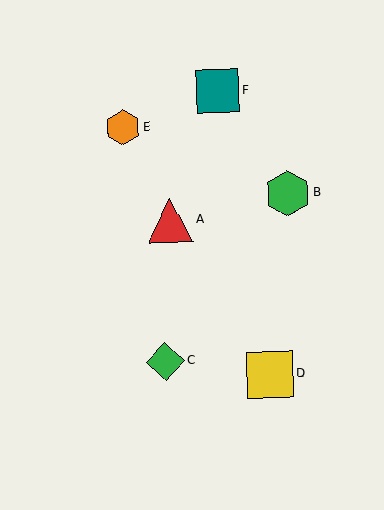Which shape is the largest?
The yellow square (labeled D) is the largest.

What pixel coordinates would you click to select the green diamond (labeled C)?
Click at (165, 362) to select the green diamond C.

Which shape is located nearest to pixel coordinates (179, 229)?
The red triangle (labeled A) at (170, 220) is nearest to that location.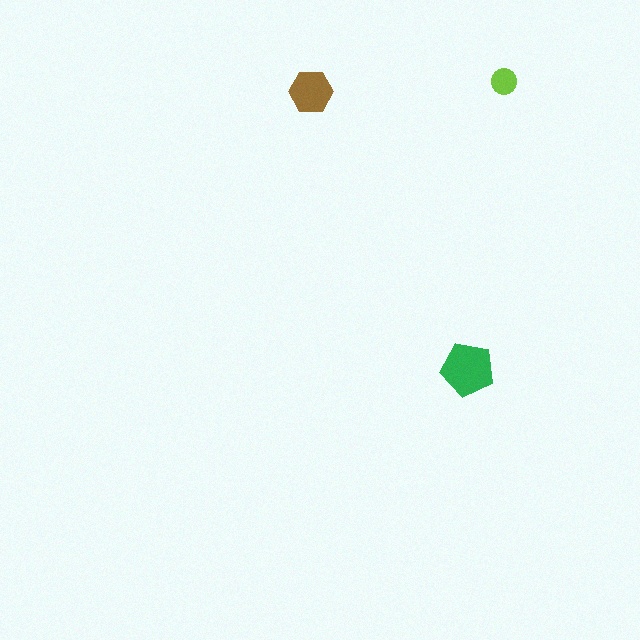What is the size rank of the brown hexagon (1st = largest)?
2nd.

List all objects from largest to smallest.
The green pentagon, the brown hexagon, the lime circle.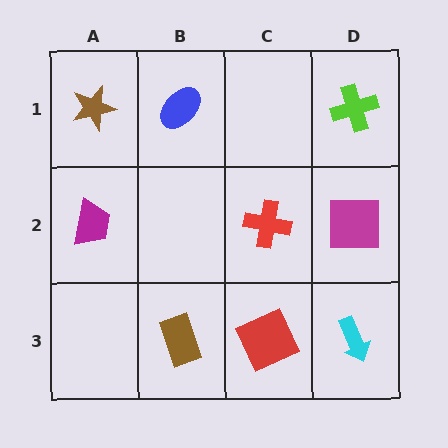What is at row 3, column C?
A red square.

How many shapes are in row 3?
3 shapes.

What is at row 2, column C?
A red cross.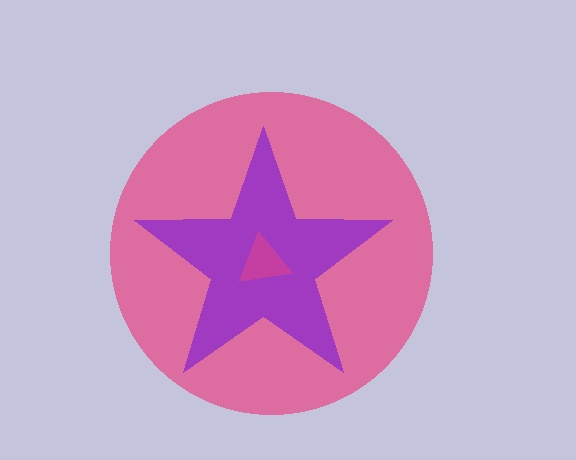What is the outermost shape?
The pink circle.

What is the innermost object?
The magenta triangle.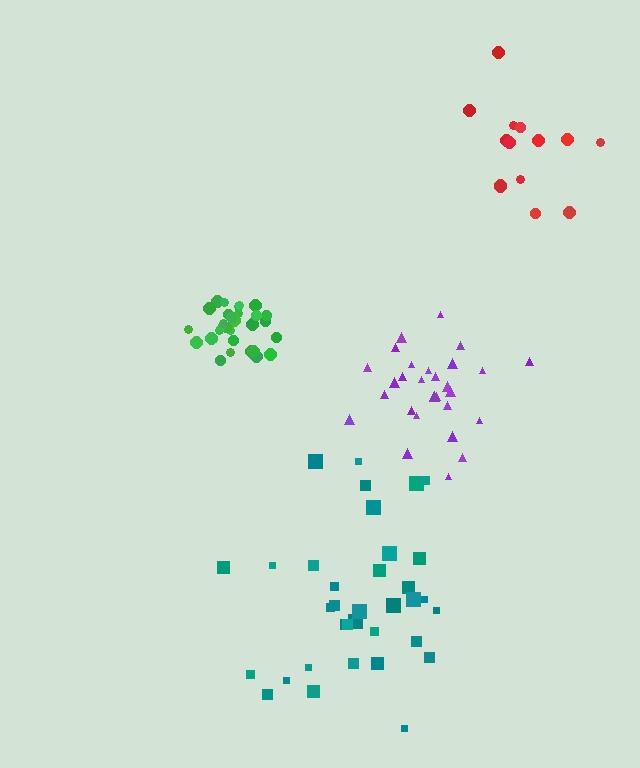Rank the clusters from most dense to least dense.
green, purple, red, teal.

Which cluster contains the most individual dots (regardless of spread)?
Teal (35).